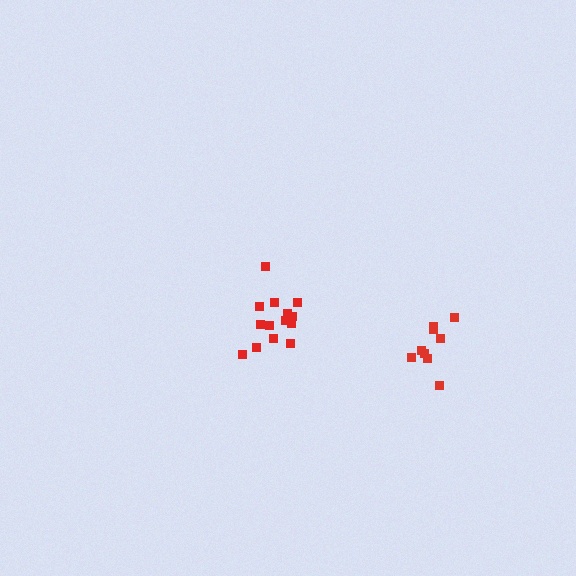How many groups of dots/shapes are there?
There are 2 groups.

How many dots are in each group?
Group 1: 14 dots, Group 2: 9 dots (23 total).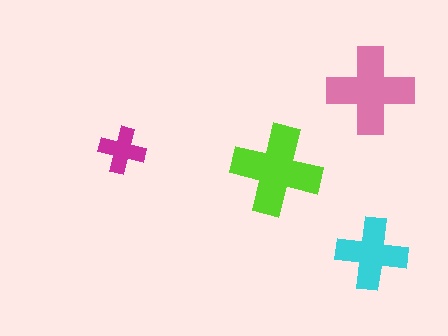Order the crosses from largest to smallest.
the lime one, the pink one, the cyan one, the magenta one.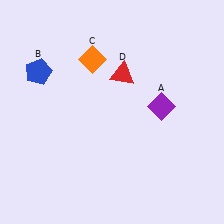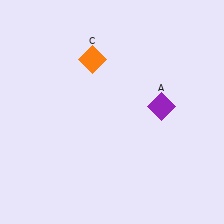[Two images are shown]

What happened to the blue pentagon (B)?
The blue pentagon (B) was removed in Image 2. It was in the top-left area of Image 1.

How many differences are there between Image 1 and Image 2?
There are 2 differences between the two images.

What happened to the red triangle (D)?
The red triangle (D) was removed in Image 2. It was in the top-right area of Image 1.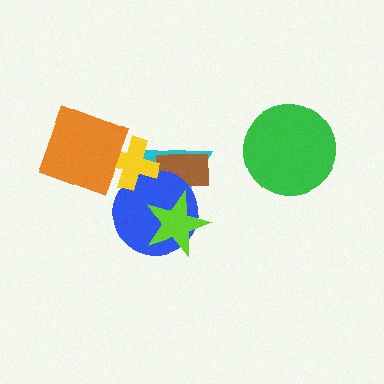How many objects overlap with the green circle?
0 objects overlap with the green circle.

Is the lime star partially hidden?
No, no other shape covers it.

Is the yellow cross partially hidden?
Yes, it is partially covered by another shape.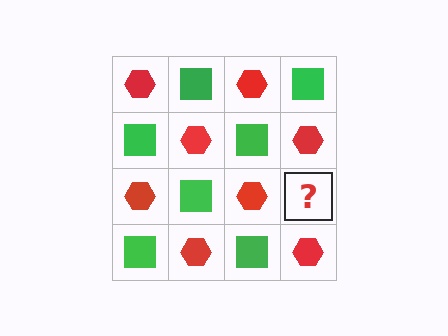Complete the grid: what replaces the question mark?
The question mark should be replaced with a green square.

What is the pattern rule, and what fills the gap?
The rule is that it alternates red hexagon and green square in a checkerboard pattern. The gap should be filled with a green square.